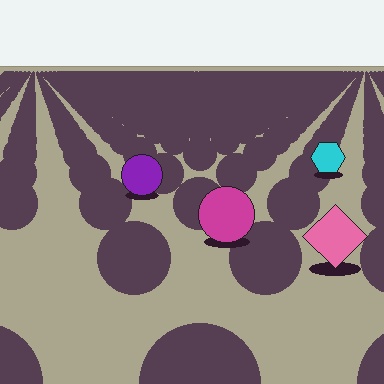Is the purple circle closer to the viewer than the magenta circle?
No. The magenta circle is closer — you can tell from the texture gradient: the ground texture is coarser near it.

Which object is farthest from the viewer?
The cyan hexagon is farthest from the viewer. It appears smaller and the ground texture around it is denser.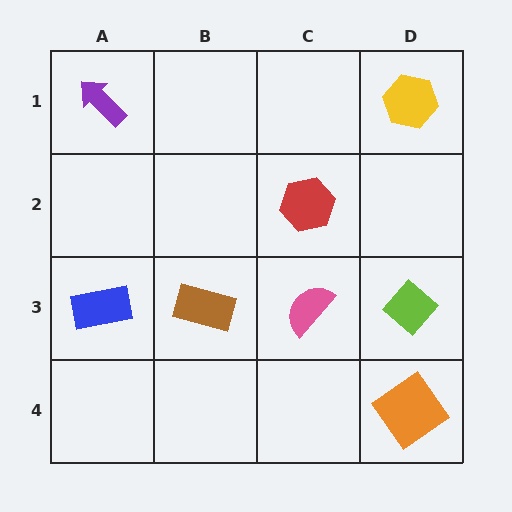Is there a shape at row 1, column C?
No, that cell is empty.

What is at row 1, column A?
A purple arrow.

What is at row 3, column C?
A pink semicircle.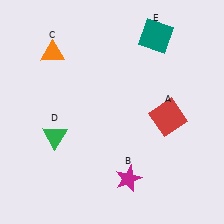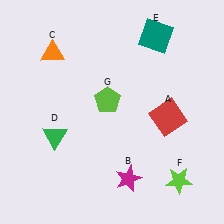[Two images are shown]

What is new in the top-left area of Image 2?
A lime pentagon (G) was added in the top-left area of Image 2.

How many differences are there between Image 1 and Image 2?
There are 2 differences between the two images.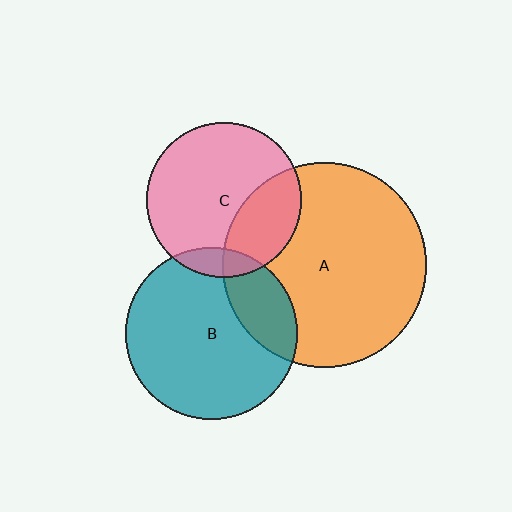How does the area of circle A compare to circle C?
Approximately 1.7 times.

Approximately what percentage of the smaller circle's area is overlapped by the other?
Approximately 10%.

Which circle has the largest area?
Circle A (orange).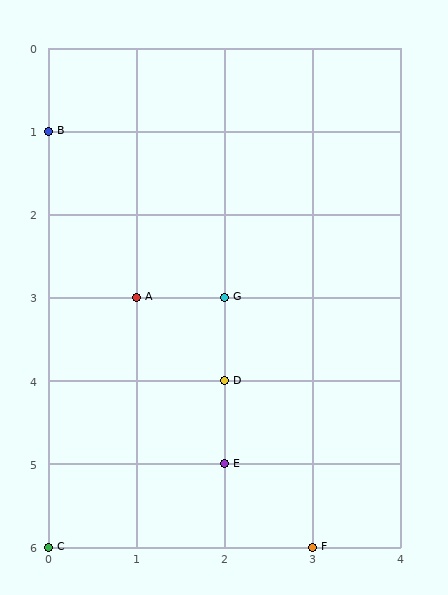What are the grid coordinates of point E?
Point E is at grid coordinates (2, 5).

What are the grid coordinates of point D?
Point D is at grid coordinates (2, 4).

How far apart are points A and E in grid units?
Points A and E are 1 column and 2 rows apart (about 2.2 grid units diagonally).